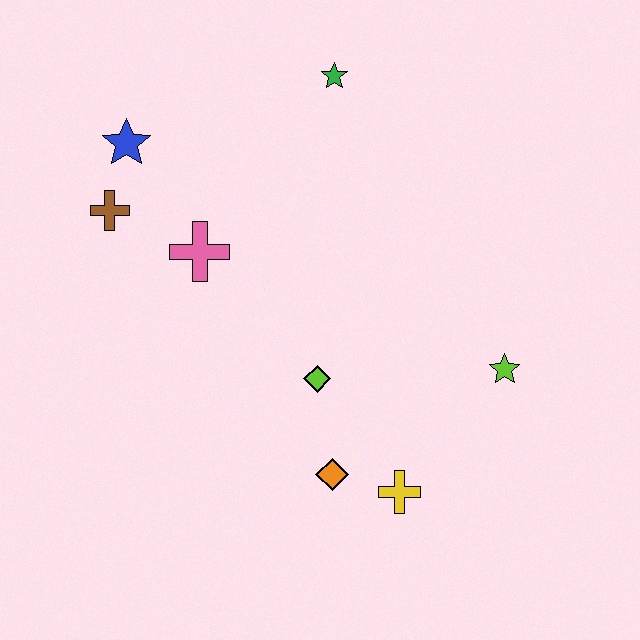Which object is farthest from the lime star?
The blue star is farthest from the lime star.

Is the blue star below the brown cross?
No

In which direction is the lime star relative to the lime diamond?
The lime star is to the right of the lime diamond.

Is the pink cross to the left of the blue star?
No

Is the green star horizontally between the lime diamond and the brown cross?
No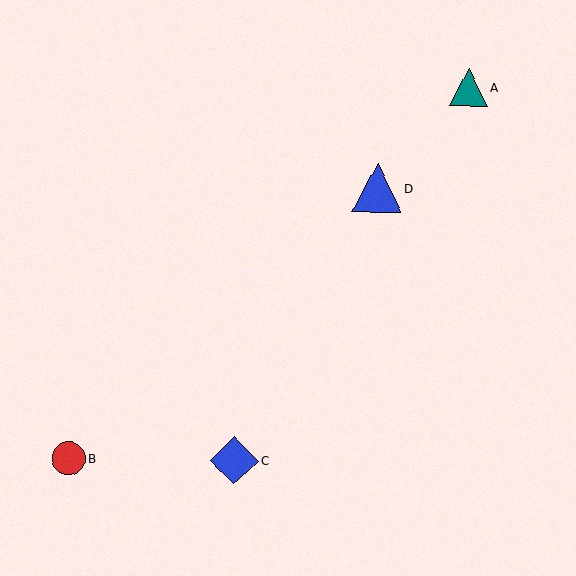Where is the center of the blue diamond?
The center of the blue diamond is at (234, 461).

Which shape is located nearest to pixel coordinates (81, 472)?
The red circle (labeled B) at (68, 458) is nearest to that location.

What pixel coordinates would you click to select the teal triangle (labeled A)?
Click at (469, 87) to select the teal triangle A.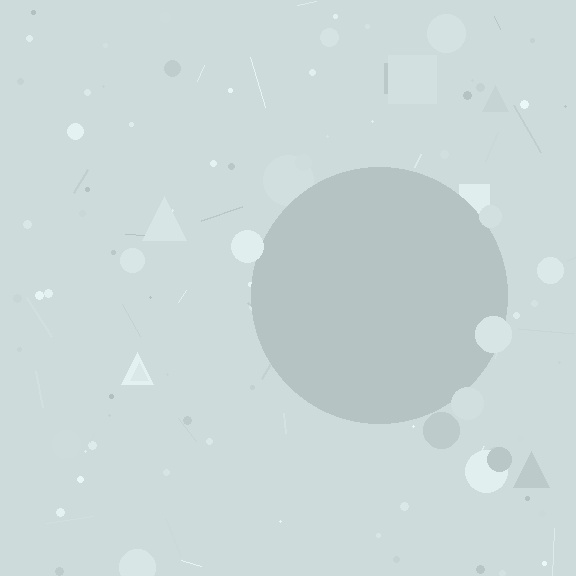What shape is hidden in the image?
A circle is hidden in the image.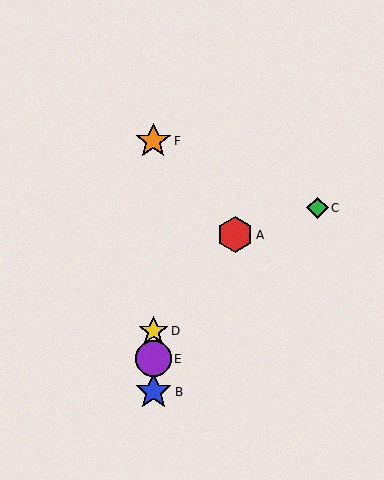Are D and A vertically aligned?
No, D is at x≈153 and A is at x≈235.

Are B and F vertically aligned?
Yes, both are at x≈153.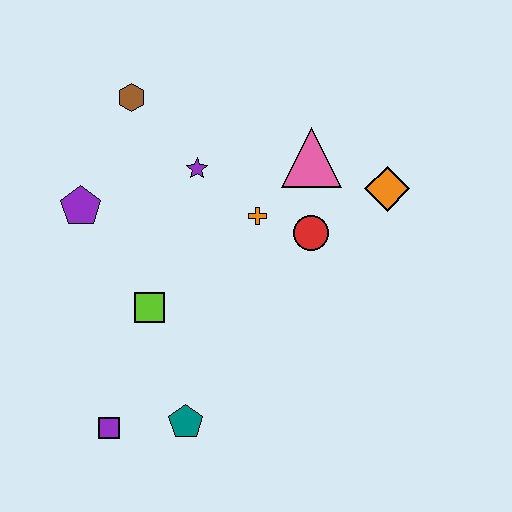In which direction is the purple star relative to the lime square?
The purple star is above the lime square.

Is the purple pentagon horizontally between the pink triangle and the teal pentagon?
No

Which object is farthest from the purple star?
The purple square is farthest from the purple star.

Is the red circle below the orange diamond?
Yes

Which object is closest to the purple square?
The teal pentagon is closest to the purple square.